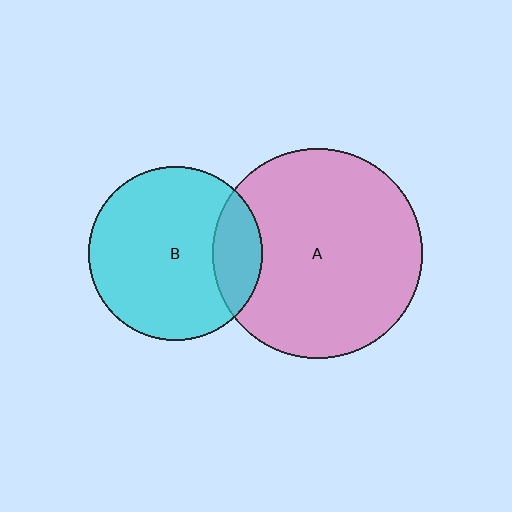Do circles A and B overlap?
Yes.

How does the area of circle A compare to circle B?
Approximately 1.5 times.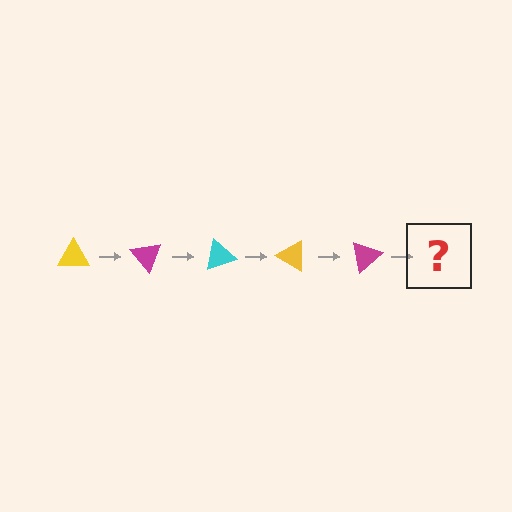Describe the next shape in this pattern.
It should be a cyan triangle, rotated 250 degrees from the start.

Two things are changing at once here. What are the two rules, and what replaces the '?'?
The two rules are that it rotates 50 degrees each step and the color cycles through yellow, magenta, and cyan. The '?' should be a cyan triangle, rotated 250 degrees from the start.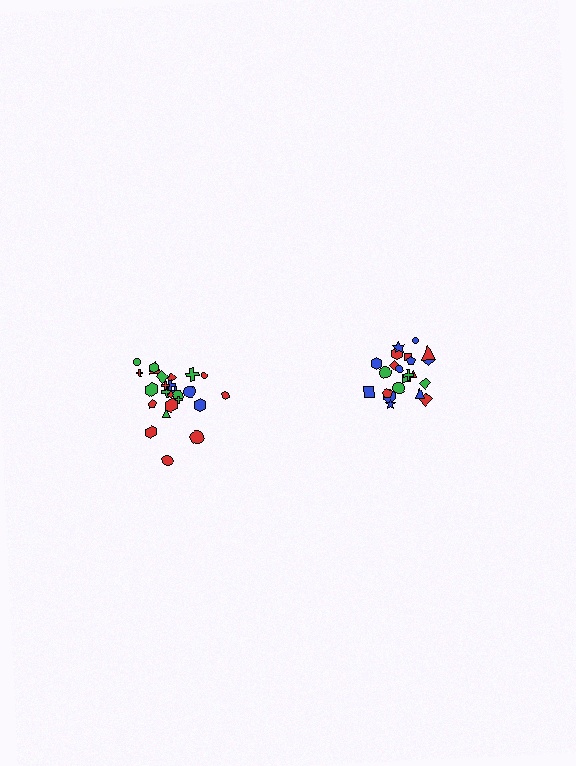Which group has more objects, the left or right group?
The left group.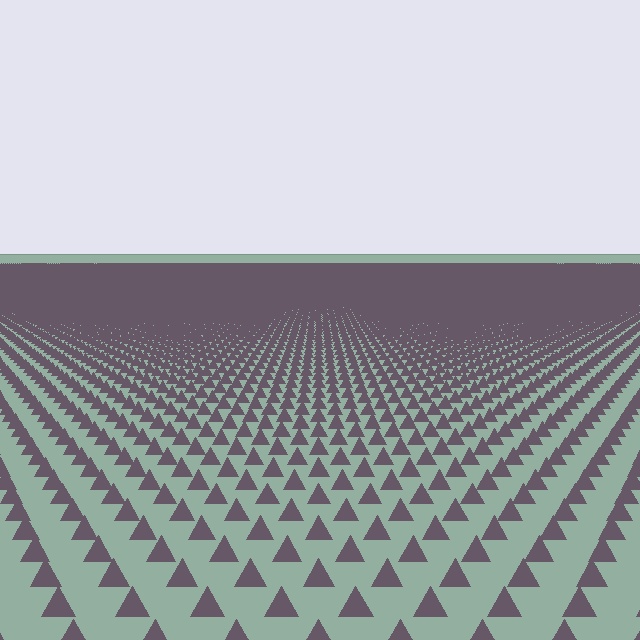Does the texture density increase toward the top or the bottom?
Density increases toward the top.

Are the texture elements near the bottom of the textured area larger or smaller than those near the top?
Larger. Near the bottom, elements are closer to the viewer and appear at a bigger on-screen size.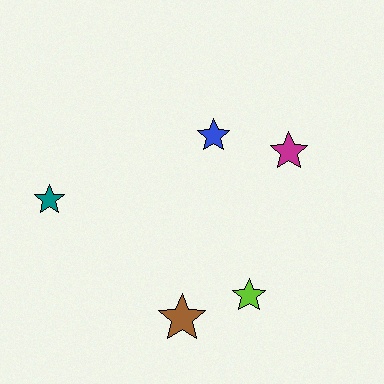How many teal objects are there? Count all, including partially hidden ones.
There is 1 teal object.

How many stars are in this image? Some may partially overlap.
There are 5 stars.